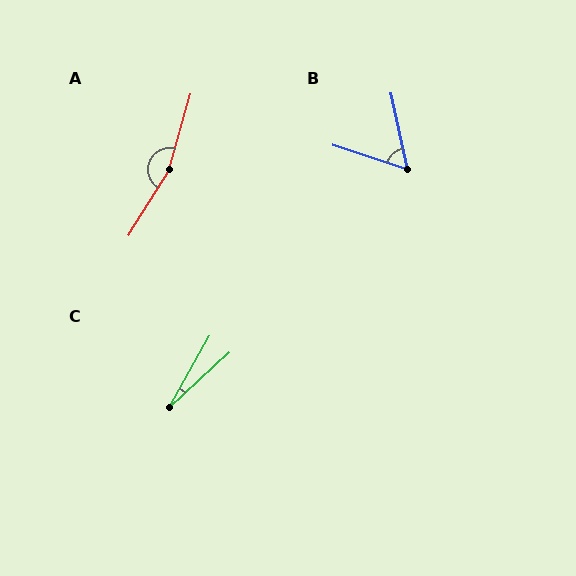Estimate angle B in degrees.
Approximately 59 degrees.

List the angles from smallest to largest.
C (18°), B (59°), A (164°).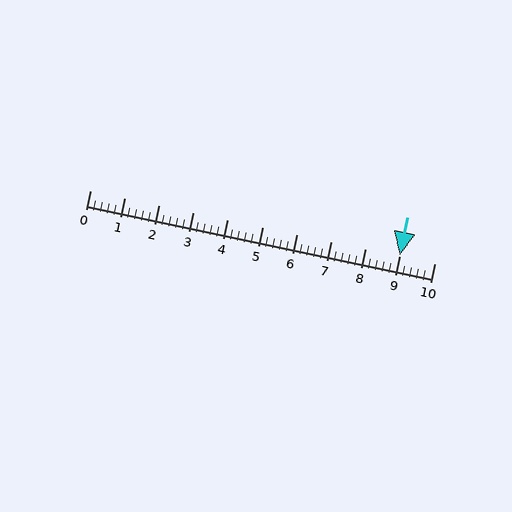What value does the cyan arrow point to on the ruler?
The cyan arrow points to approximately 9.0.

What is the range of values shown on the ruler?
The ruler shows values from 0 to 10.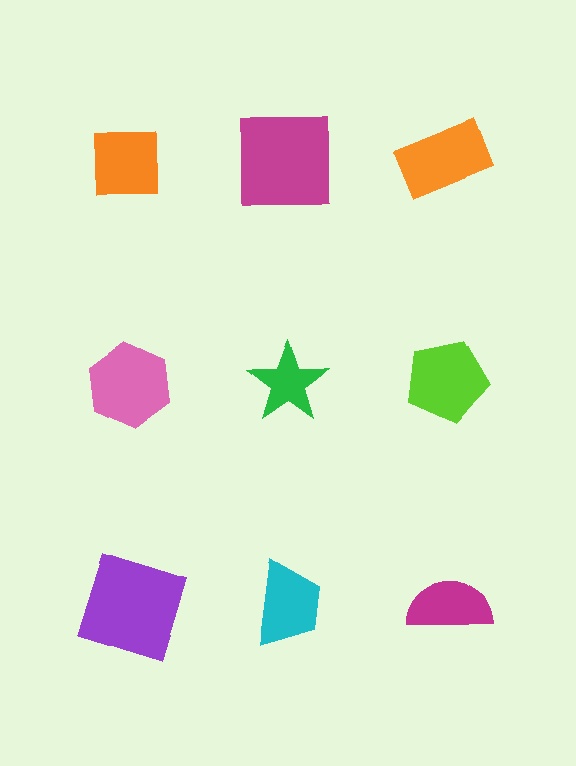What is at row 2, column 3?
A lime pentagon.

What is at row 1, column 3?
An orange rectangle.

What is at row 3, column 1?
A purple square.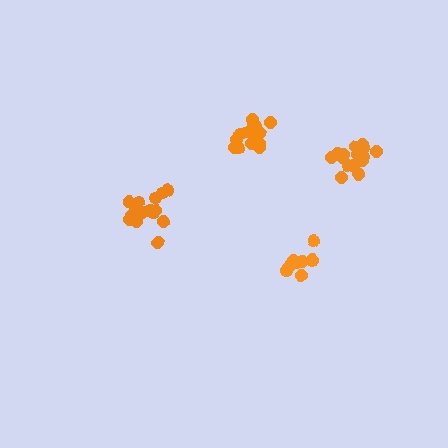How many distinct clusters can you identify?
There are 4 distinct clusters.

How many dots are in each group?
Group 1: 13 dots, Group 2: 16 dots, Group 3: 15 dots, Group 4: 14 dots (58 total).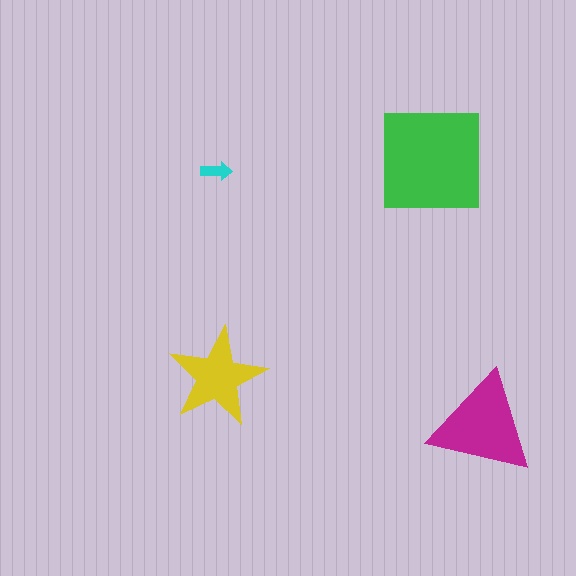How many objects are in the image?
There are 4 objects in the image.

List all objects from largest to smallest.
The green square, the magenta triangle, the yellow star, the cyan arrow.